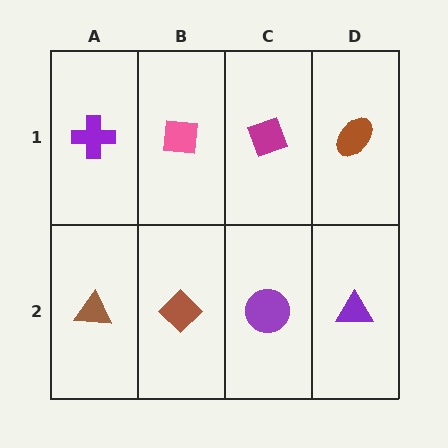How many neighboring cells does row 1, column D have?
2.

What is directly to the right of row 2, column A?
A brown diamond.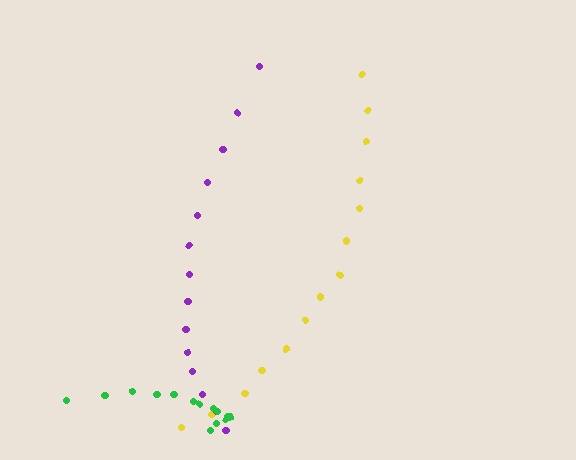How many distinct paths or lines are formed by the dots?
There are 3 distinct paths.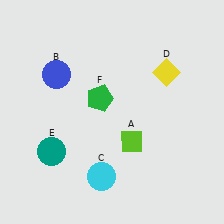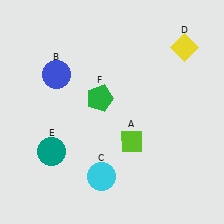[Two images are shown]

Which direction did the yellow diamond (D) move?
The yellow diamond (D) moved up.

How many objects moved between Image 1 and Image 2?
1 object moved between the two images.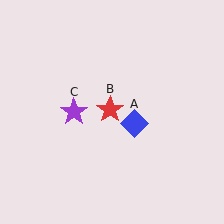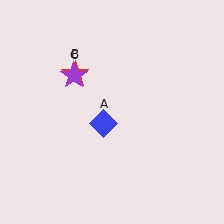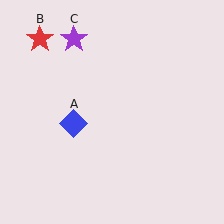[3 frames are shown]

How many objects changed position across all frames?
3 objects changed position: blue diamond (object A), red star (object B), purple star (object C).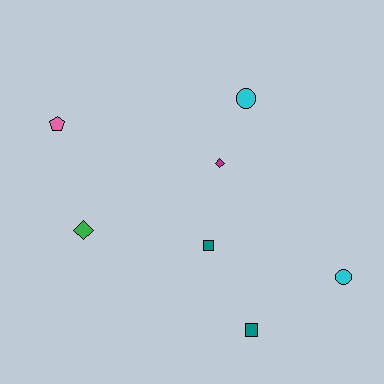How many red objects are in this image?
There are no red objects.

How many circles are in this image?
There are 2 circles.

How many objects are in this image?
There are 7 objects.